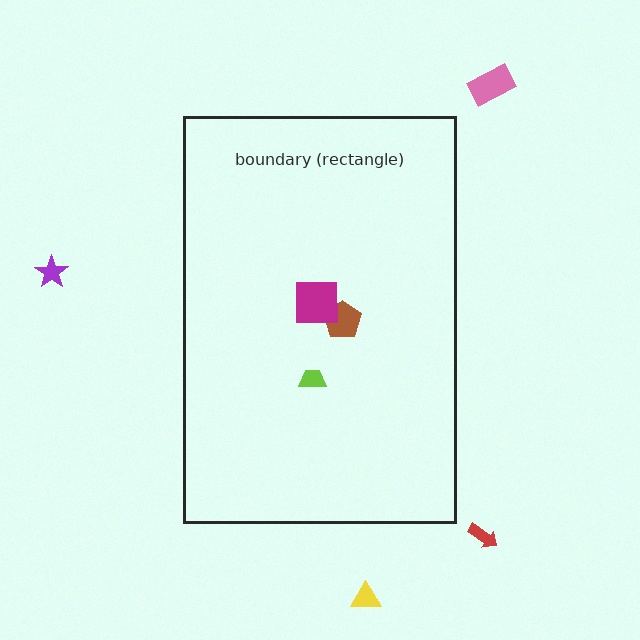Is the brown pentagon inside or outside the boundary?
Inside.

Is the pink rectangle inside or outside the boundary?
Outside.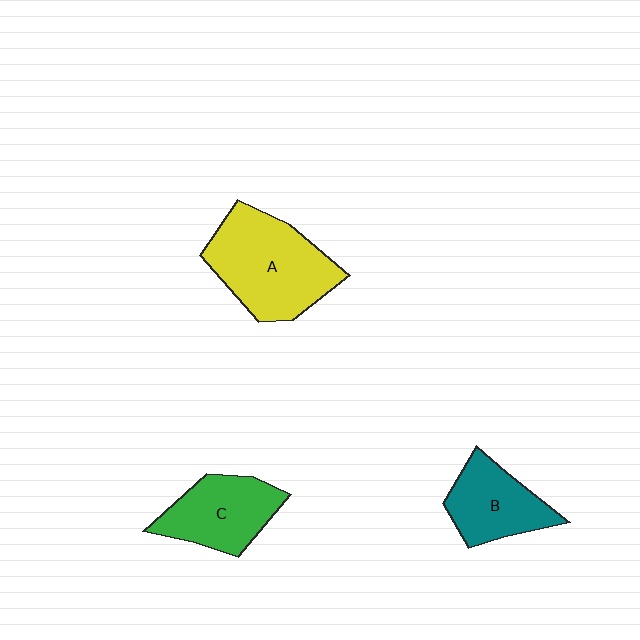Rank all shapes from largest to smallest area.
From largest to smallest: A (yellow), C (green), B (teal).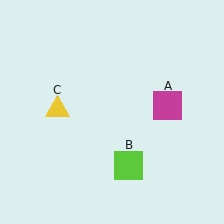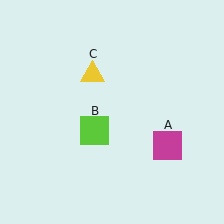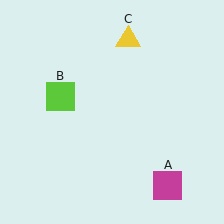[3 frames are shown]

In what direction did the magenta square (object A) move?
The magenta square (object A) moved down.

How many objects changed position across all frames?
3 objects changed position: magenta square (object A), lime square (object B), yellow triangle (object C).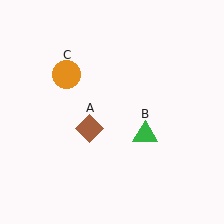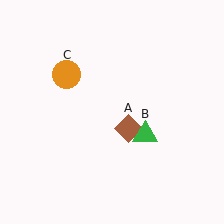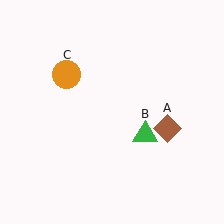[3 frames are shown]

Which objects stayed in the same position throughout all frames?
Green triangle (object B) and orange circle (object C) remained stationary.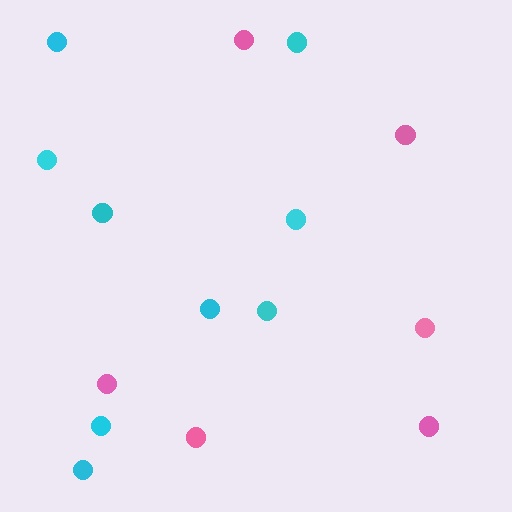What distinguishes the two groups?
There are 2 groups: one group of cyan circles (9) and one group of pink circles (6).